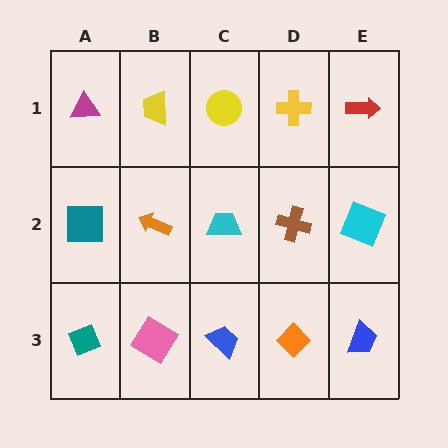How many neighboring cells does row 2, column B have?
4.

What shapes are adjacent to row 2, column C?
A yellow circle (row 1, column C), a blue trapezoid (row 3, column C), an orange arrow (row 2, column B), a brown cross (row 2, column D).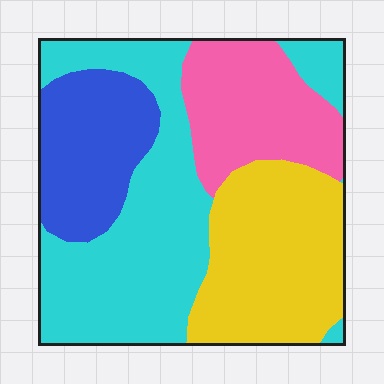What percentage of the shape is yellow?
Yellow covers 26% of the shape.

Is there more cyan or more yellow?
Cyan.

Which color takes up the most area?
Cyan, at roughly 40%.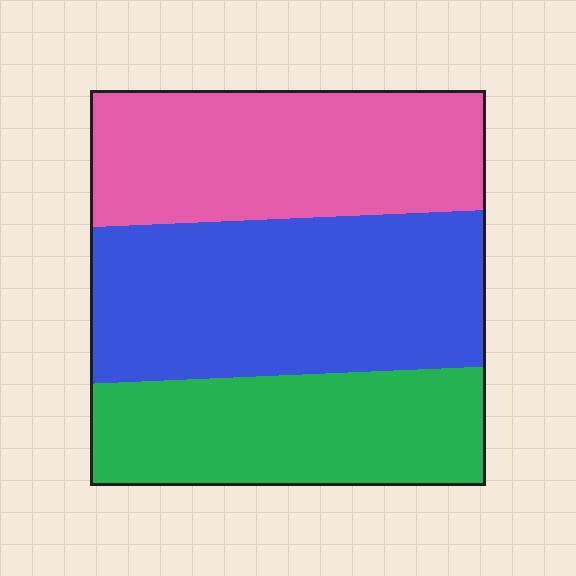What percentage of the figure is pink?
Pink covers roughly 30% of the figure.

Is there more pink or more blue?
Blue.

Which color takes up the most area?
Blue, at roughly 40%.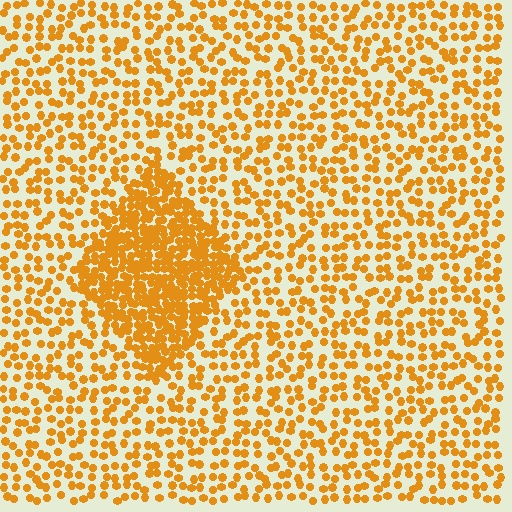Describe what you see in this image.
The image contains small orange elements arranged at two different densities. A diamond-shaped region is visible where the elements are more densely packed than the surrounding area.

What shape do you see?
I see a diamond.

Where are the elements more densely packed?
The elements are more densely packed inside the diamond boundary.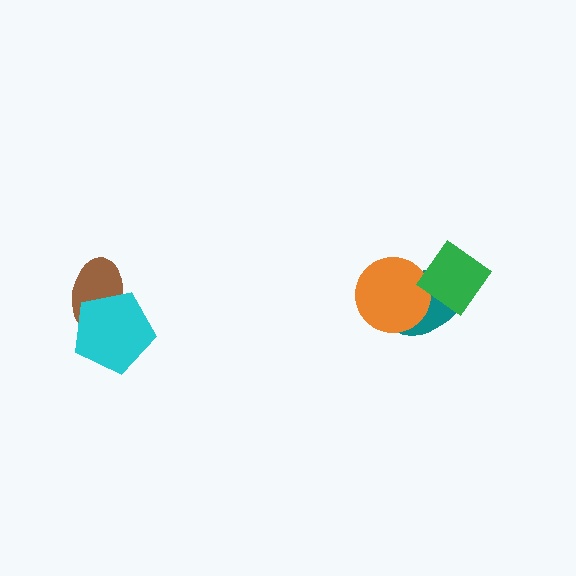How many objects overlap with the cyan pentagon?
1 object overlaps with the cyan pentagon.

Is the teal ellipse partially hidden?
Yes, it is partially covered by another shape.